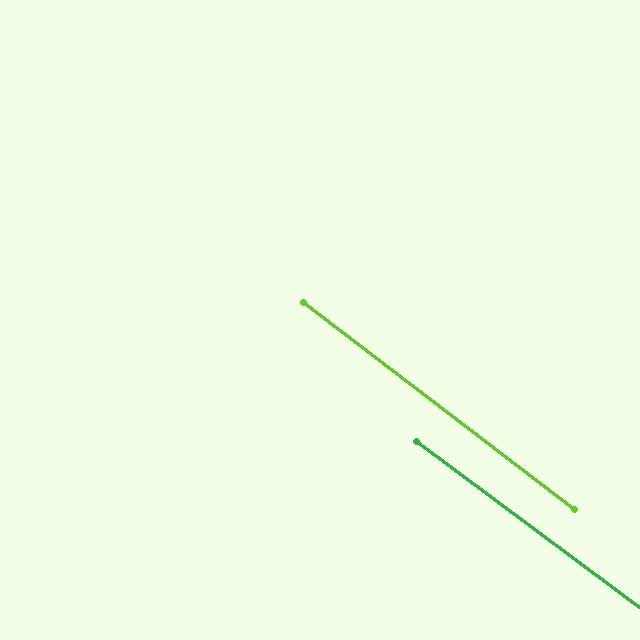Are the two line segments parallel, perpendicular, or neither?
Parallel — their directions differ by only 0.8°.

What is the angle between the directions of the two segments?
Approximately 1 degree.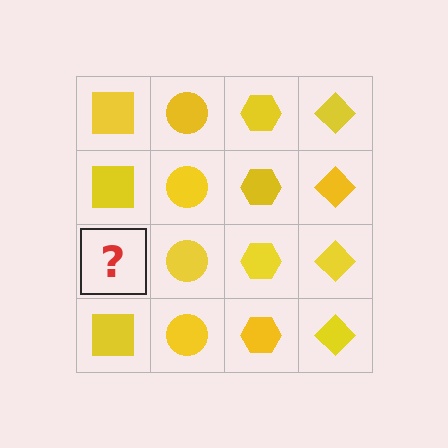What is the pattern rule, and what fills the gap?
The rule is that each column has a consistent shape. The gap should be filled with a yellow square.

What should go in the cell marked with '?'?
The missing cell should contain a yellow square.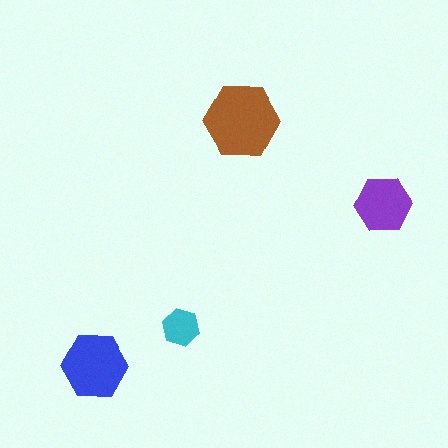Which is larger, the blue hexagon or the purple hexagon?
The blue one.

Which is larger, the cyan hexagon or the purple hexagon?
The purple one.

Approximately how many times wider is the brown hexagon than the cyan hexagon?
About 2 times wider.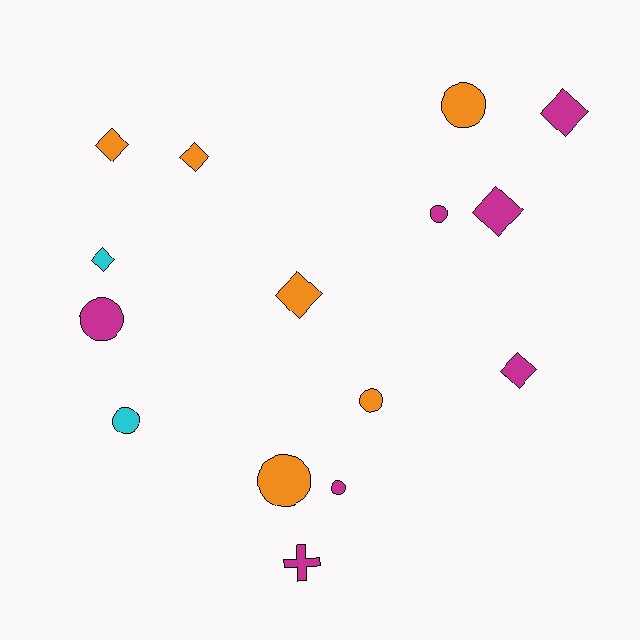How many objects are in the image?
There are 15 objects.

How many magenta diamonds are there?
There are 3 magenta diamonds.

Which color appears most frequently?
Magenta, with 7 objects.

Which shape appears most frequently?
Diamond, with 7 objects.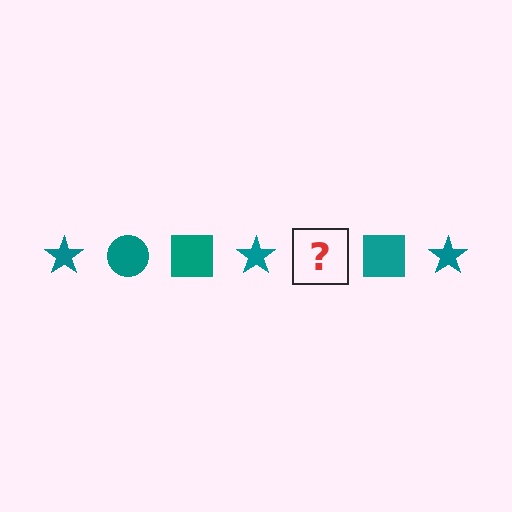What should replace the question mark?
The question mark should be replaced with a teal circle.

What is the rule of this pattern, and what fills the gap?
The rule is that the pattern cycles through star, circle, square shapes in teal. The gap should be filled with a teal circle.